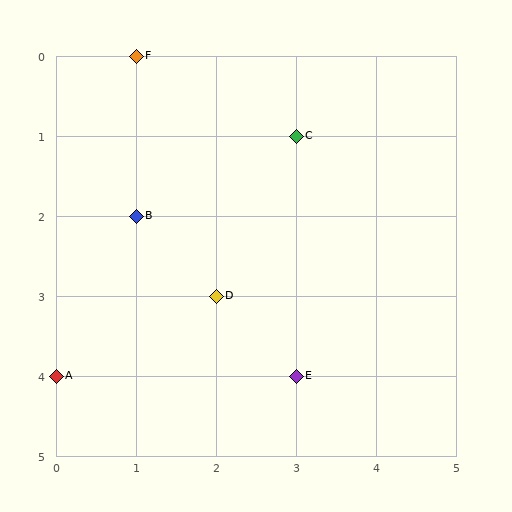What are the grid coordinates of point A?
Point A is at grid coordinates (0, 4).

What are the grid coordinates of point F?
Point F is at grid coordinates (1, 0).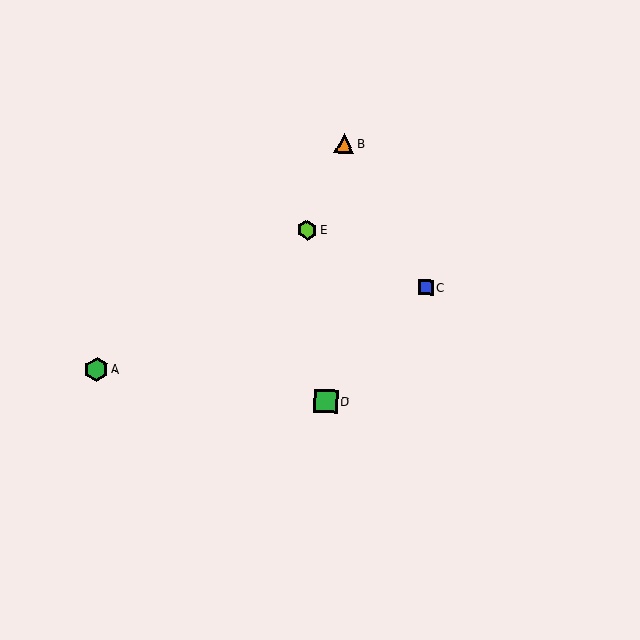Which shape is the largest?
The green hexagon (labeled A) is the largest.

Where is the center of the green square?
The center of the green square is at (326, 401).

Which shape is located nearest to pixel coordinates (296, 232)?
The lime hexagon (labeled E) at (307, 230) is nearest to that location.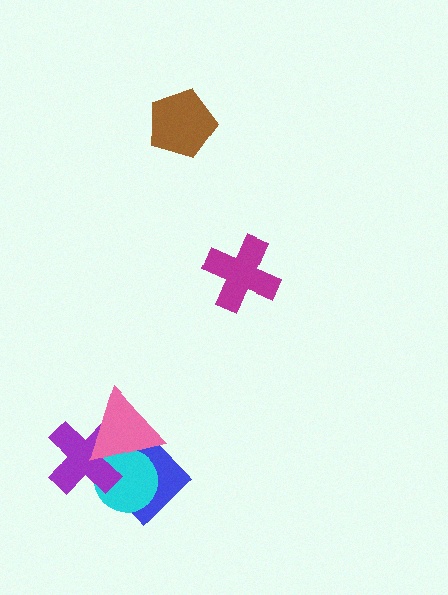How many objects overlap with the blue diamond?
3 objects overlap with the blue diamond.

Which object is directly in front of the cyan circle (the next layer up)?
The purple cross is directly in front of the cyan circle.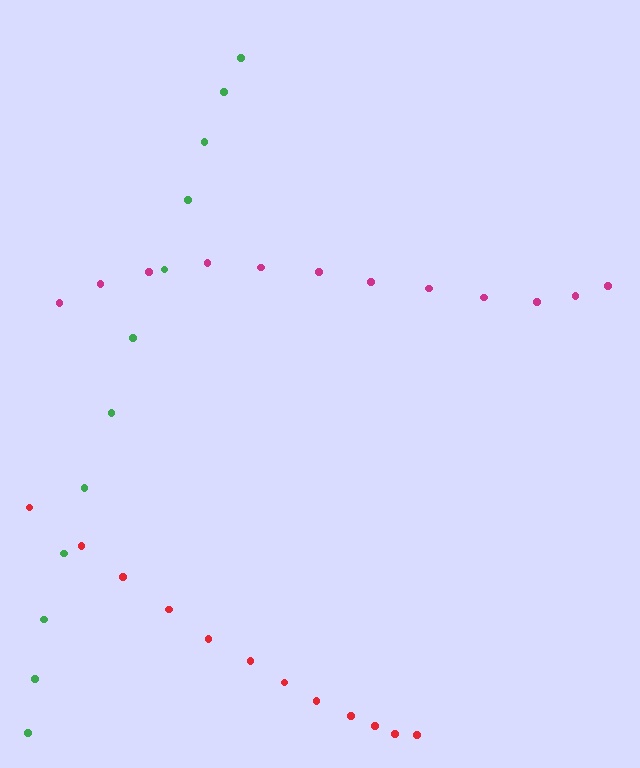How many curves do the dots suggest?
There are 3 distinct paths.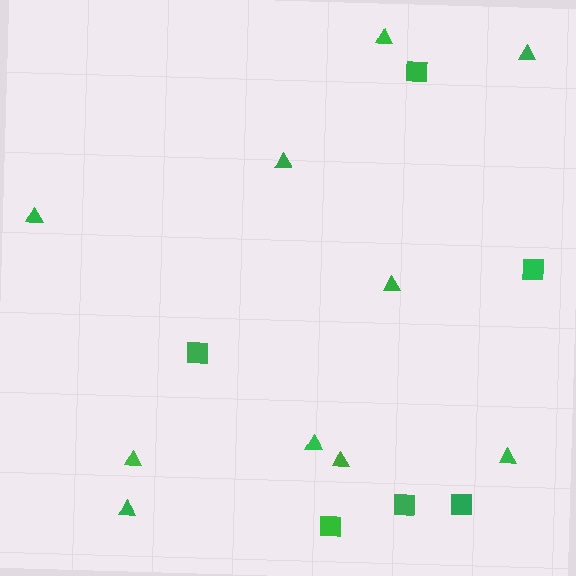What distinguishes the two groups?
There are 2 groups: one group of triangles (10) and one group of squares (6).